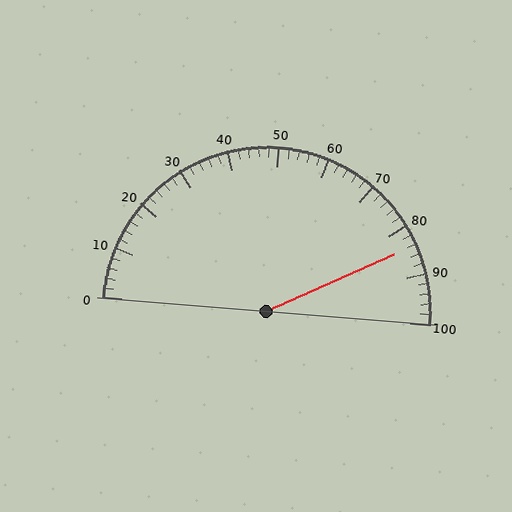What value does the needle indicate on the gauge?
The needle indicates approximately 84.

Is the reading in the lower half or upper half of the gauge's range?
The reading is in the upper half of the range (0 to 100).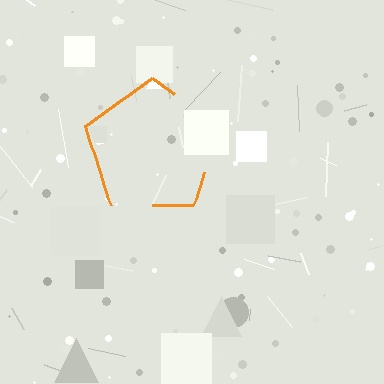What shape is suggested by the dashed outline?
The dashed outline suggests a pentagon.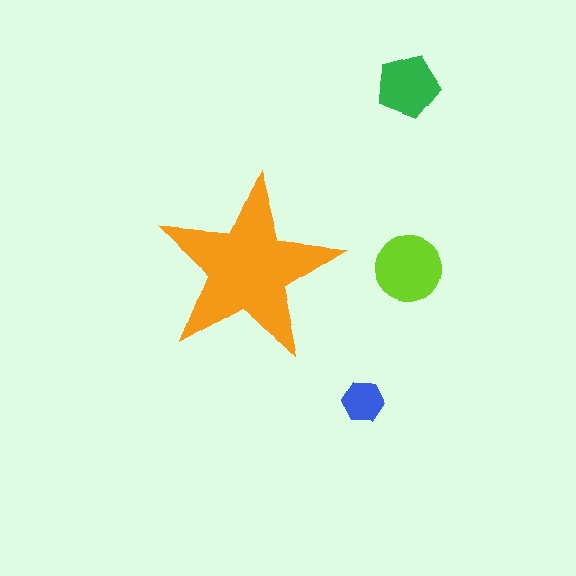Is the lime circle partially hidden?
No, the lime circle is fully visible.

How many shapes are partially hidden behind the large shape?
0 shapes are partially hidden.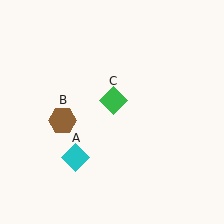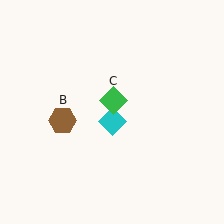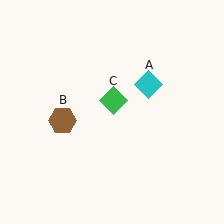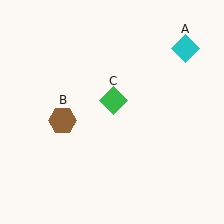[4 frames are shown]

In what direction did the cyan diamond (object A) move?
The cyan diamond (object A) moved up and to the right.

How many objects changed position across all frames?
1 object changed position: cyan diamond (object A).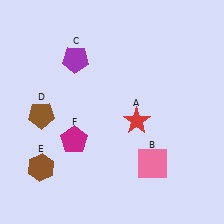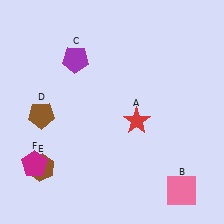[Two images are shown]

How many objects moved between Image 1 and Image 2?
2 objects moved between the two images.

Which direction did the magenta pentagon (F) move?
The magenta pentagon (F) moved left.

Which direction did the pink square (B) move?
The pink square (B) moved right.